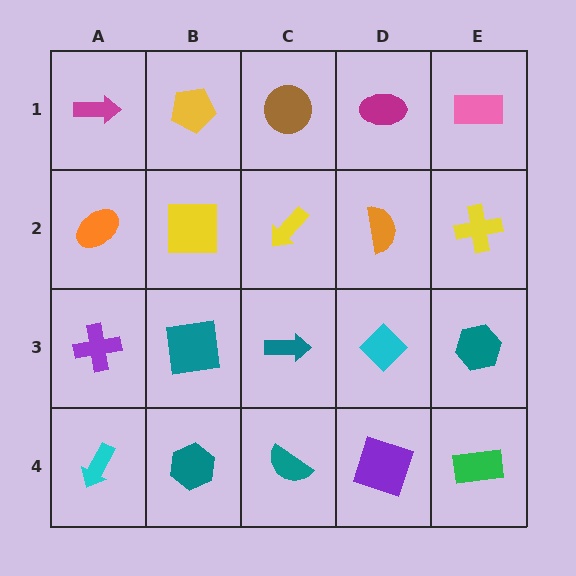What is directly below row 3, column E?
A green rectangle.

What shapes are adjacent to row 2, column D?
A magenta ellipse (row 1, column D), a cyan diamond (row 3, column D), a yellow arrow (row 2, column C), a yellow cross (row 2, column E).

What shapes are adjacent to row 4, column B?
A teal square (row 3, column B), a cyan arrow (row 4, column A), a teal semicircle (row 4, column C).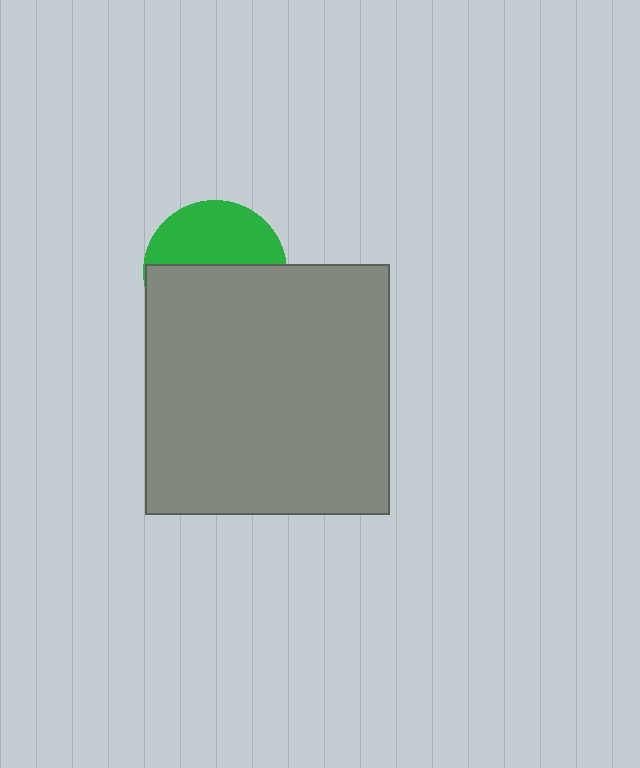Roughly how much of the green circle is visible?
A small part of it is visible (roughly 43%).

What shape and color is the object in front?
The object in front is a gray rectangle.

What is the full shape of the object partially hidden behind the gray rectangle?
The partially hidden object is a green circle.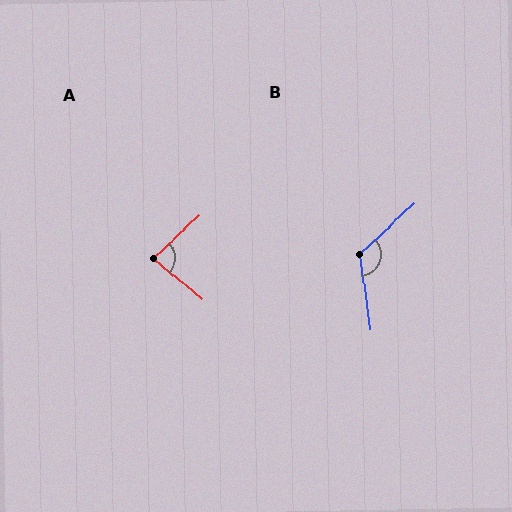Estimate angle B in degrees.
Approximately 125 degrees.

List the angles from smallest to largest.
A (83°), B (125°).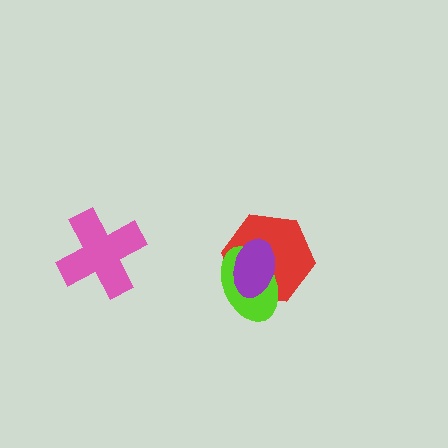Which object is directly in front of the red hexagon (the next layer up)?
The lime ellipse is directly in front of the red hexagon.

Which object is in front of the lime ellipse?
The purple ellipse is in front of the lime ellipse.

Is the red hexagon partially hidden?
Yes, it is partially covered by another shape.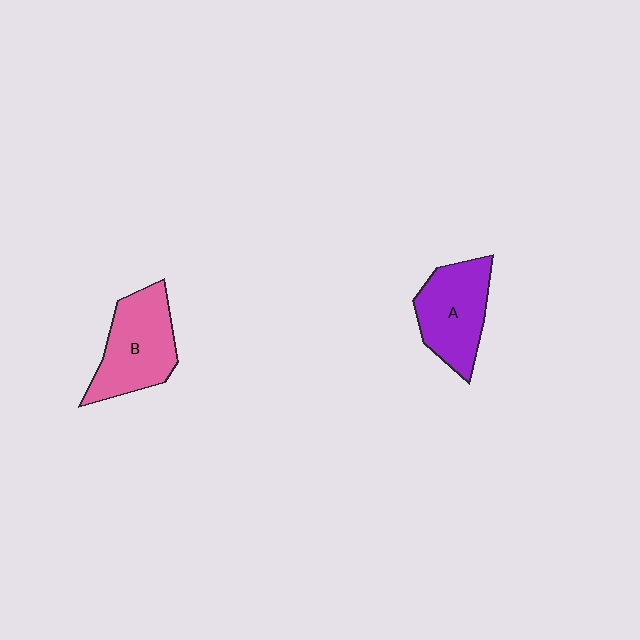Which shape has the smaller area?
Shape A (purple).